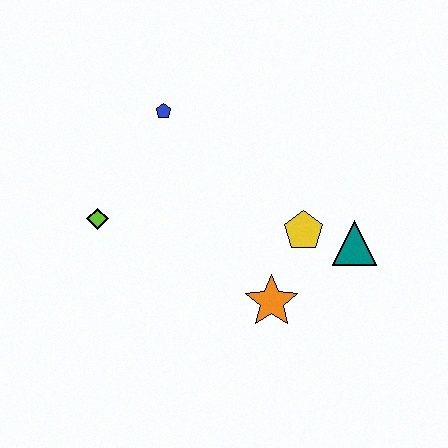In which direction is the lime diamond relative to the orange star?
The lime diamond is to the left of the orange star.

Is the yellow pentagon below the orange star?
No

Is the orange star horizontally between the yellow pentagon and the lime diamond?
Yes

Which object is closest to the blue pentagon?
The lime diamond is closest to the blue pentagon.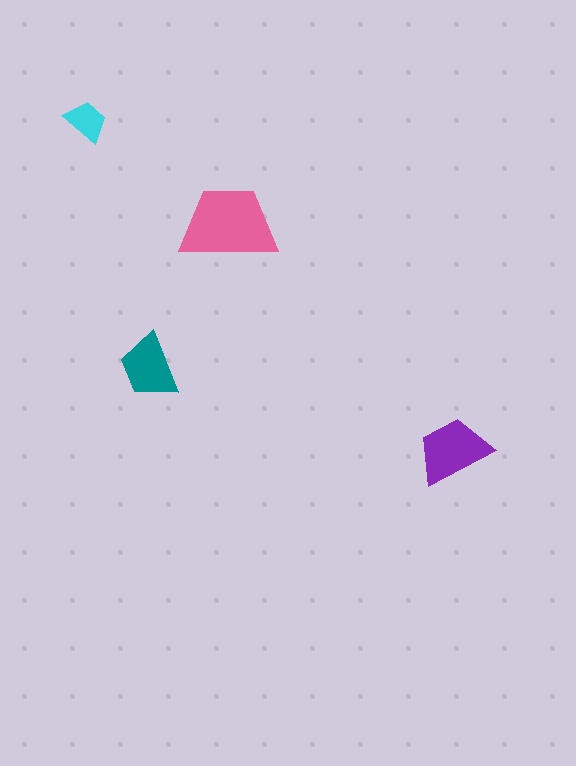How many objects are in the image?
There are 4 objects in the image.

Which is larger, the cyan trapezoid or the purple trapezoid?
The purple one.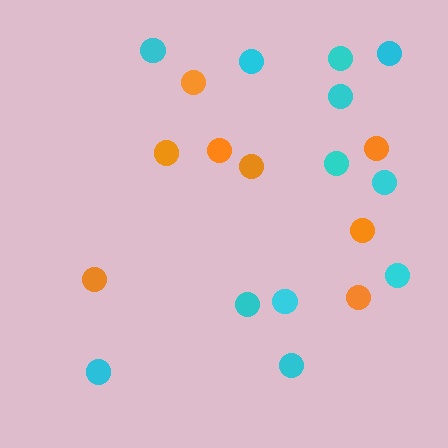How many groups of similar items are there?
There are 2 groups: one group of cyan circles (12) and one group of orange circles (8).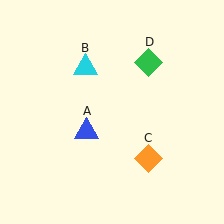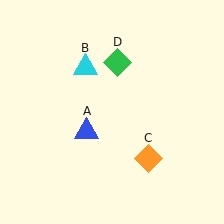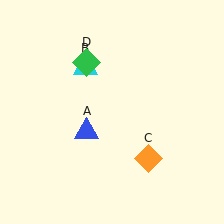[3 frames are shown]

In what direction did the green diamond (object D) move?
The green diamond (object D) moved left.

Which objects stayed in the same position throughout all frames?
Blue triangle (object A) and cyan triangle (object B) and orange diamond (object C) remained stationary.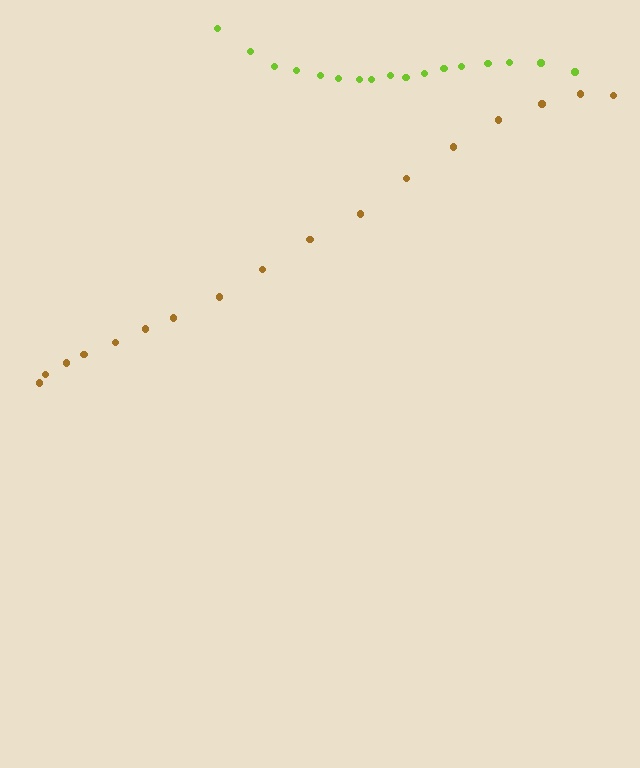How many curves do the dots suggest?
There are 2 distinct paths.